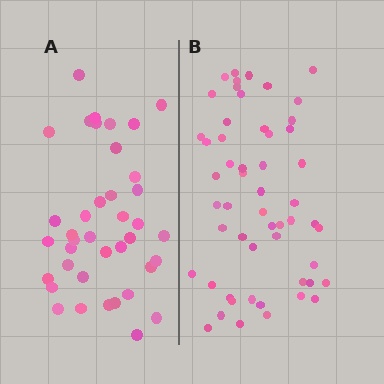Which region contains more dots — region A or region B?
Region B (the right region) has more dots.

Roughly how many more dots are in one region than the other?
Region B has approximately 15 more dots than region A.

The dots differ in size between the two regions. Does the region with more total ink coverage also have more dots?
No. Region A has more total ink coverage because its dots are larger, but region B actually contains more individual dots. Total area can be misleading — the number of items is what matters here.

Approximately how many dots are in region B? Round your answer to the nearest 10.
About 50 dots. (The exact count is 54, which rounds to 50.)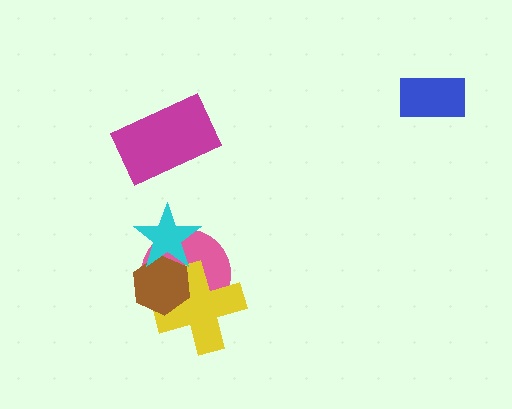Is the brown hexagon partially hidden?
Yes, it is partially covered by another shape.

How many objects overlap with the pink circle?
3 objects overlap with the pink circle.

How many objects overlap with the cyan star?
2 objects overlap with the cyan star.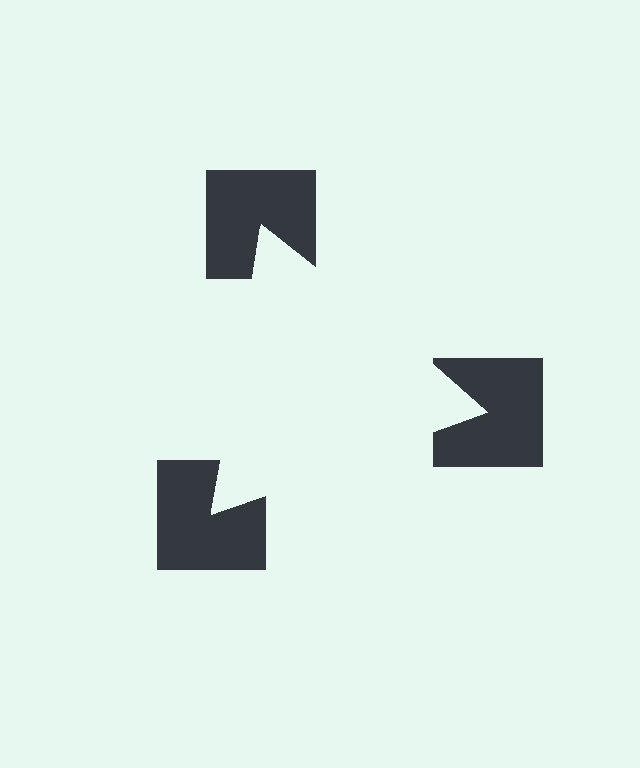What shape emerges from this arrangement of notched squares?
An illusory triangle — its edges are inferred from the aligned wedge cuts in the notched squares, not physically drawn.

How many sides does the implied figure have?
3 sides.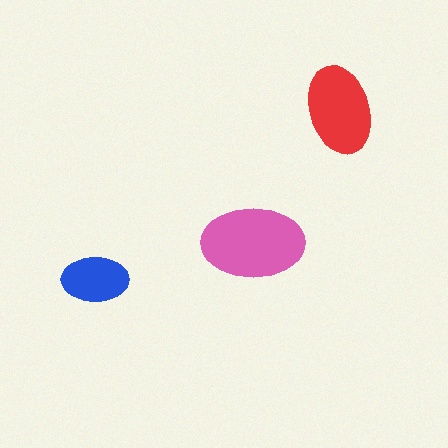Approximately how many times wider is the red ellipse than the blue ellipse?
About 1.5 times wider.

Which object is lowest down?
The blue ellipse is bottommost.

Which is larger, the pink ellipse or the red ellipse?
The pink one.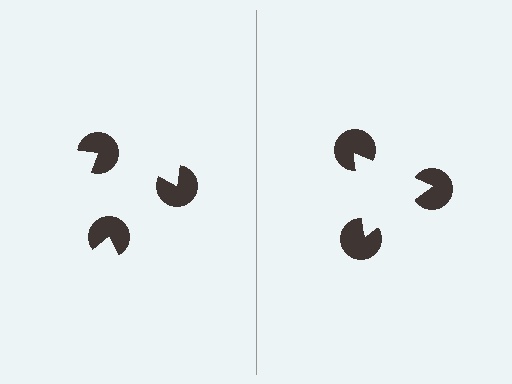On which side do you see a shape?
An illusory triangle appears on the right side. On the left side the wedge cuts are rotated, so no coherent shape forms.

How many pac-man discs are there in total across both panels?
6 — 3 on each side.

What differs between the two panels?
The pac-man discs are positioned identically on both sides; only the wedge orientations differ. On the right they align to a triangle; on the left they are misaligned.